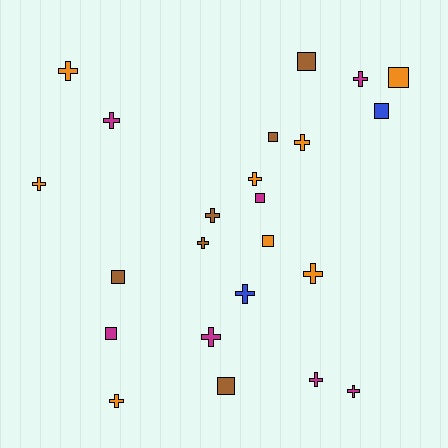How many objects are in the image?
There are 23 objects.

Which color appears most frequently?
Orange, with 8 objects.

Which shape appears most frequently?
Cross, with 14 objects.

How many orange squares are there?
There are 2 orange squares.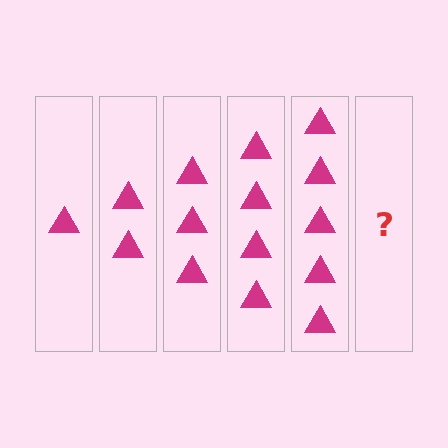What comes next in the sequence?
The next element should be 6 triangles.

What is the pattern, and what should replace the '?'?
The pattern is that each step adds one more triangle. The '?' should be 6 triangles.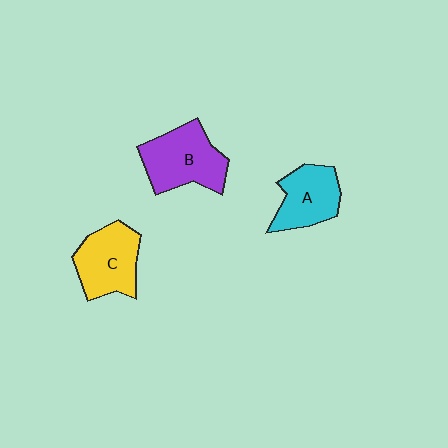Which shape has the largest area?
Shape B (purple).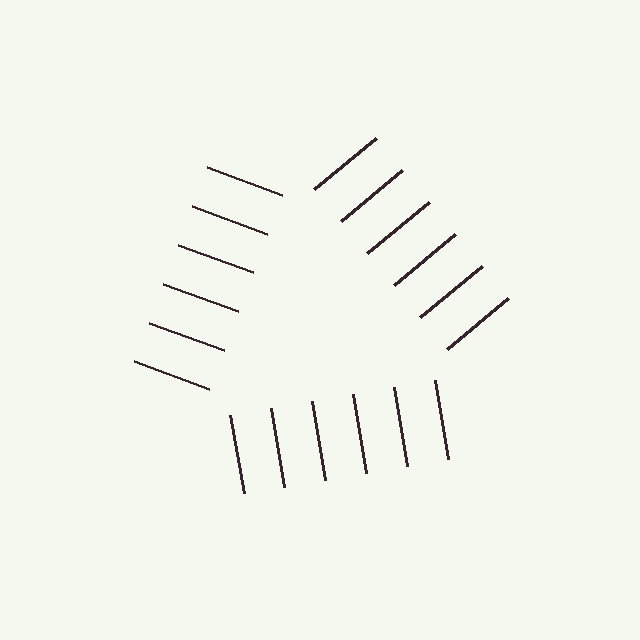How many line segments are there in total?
18 — 6 along each of the 3 edges.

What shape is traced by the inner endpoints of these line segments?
An illusory triangle — the line segments terminate on its edges but no continuous stroke is drawn.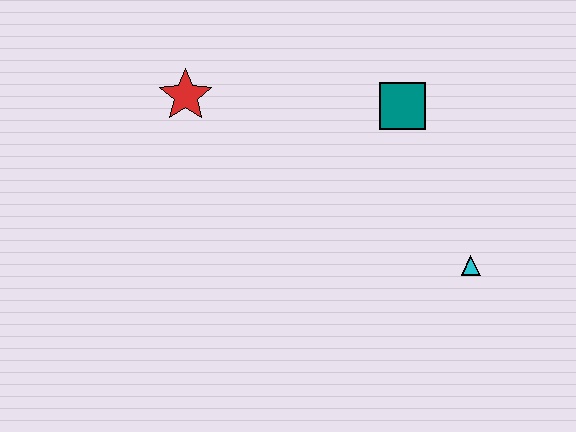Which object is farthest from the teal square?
The red star is farthest from the teal square.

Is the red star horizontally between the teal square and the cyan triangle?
No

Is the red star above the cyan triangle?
Yes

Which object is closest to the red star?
The teal square is closest to the red star.